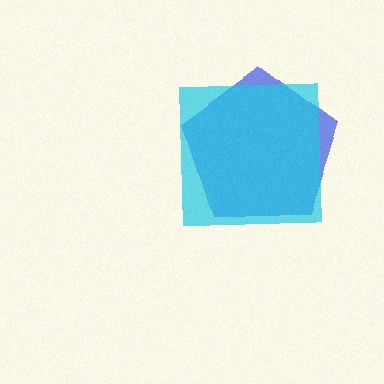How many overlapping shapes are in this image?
There are 2 overlapping shapes in the image.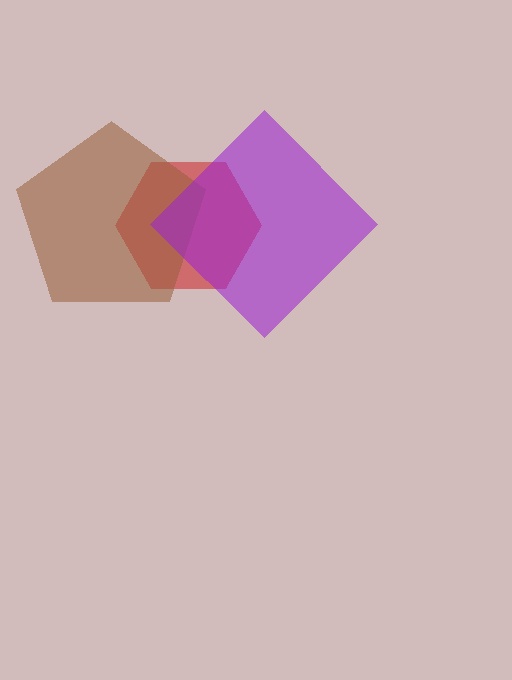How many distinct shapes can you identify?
There are 3 distinct shapes: a red hexagon, a brown pentagon, a purple diamond.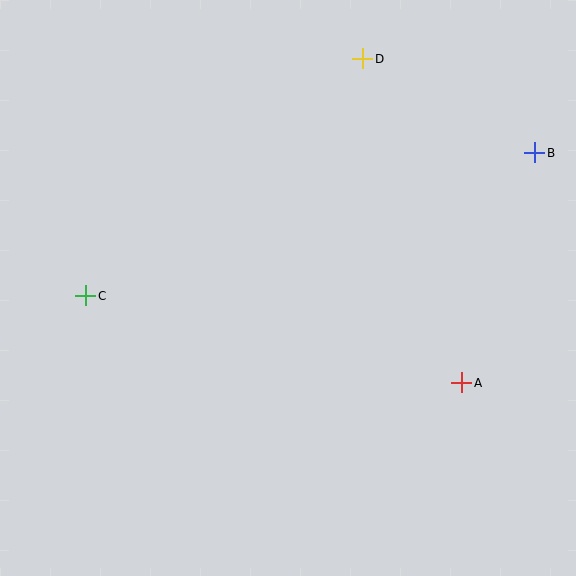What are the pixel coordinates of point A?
Point A is at (462, 383).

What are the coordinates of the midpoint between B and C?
The midpoint between B and C is at (310, 224).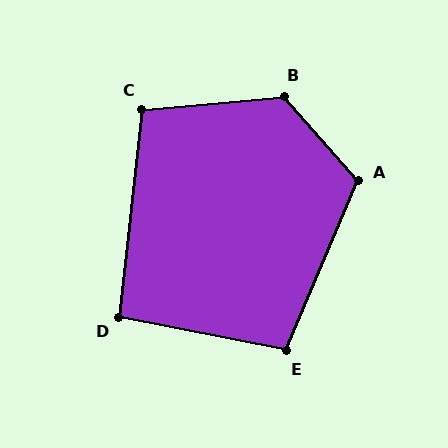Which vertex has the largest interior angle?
B, at approximately 126 degrees.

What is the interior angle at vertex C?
Approximately 102 degrees (obtuse).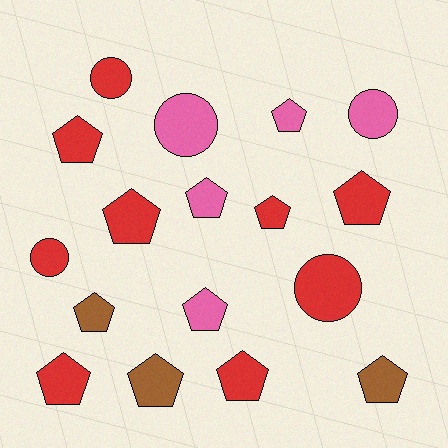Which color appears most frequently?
Red, with 9 objects.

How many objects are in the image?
There are 17 objects.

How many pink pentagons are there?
There are 3 pink pentagons.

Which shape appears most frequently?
Pentagon, with 12 objects.